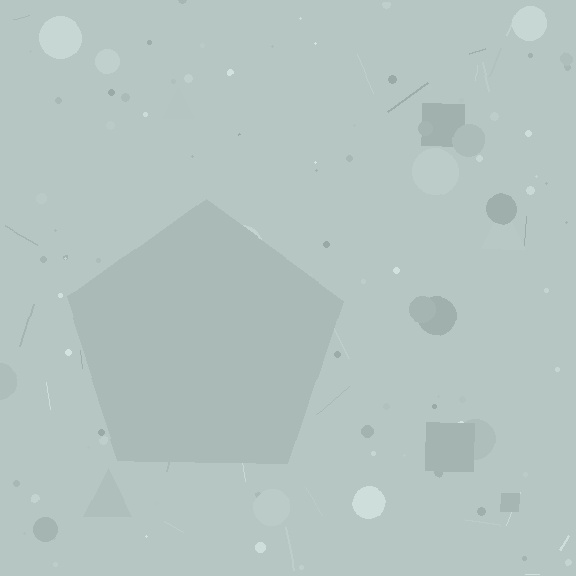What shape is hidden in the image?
A pentagon is hidden in the image.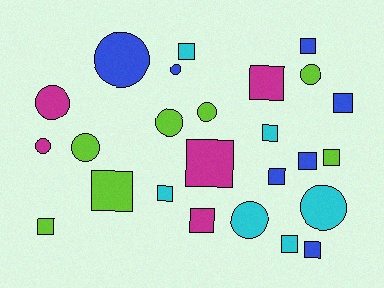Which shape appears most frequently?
Square, with 15 objects.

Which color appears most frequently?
Blue, with 7 objects.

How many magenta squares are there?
There are 3 magenta squares.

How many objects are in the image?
There are 25 objects.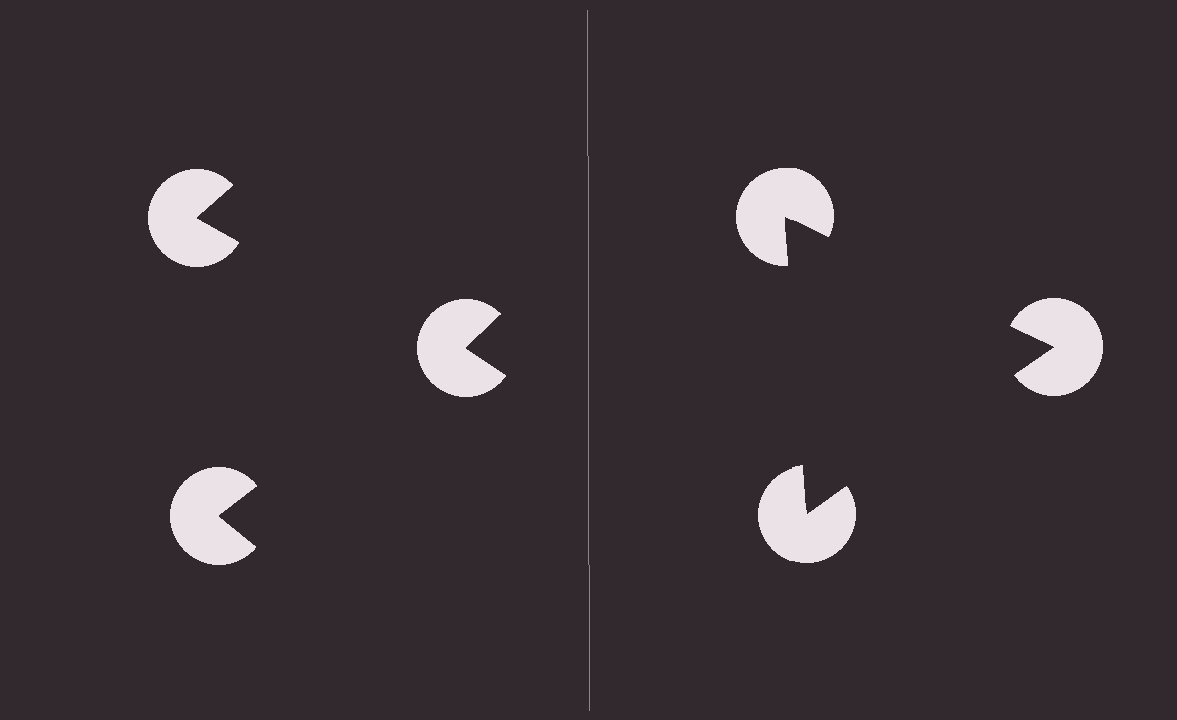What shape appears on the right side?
An illusory triangle.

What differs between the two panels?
The pac-man discs are positioned identically on both sides; only the wedge orientations differ. On the right they align to a triangle; on the left they are misaligned.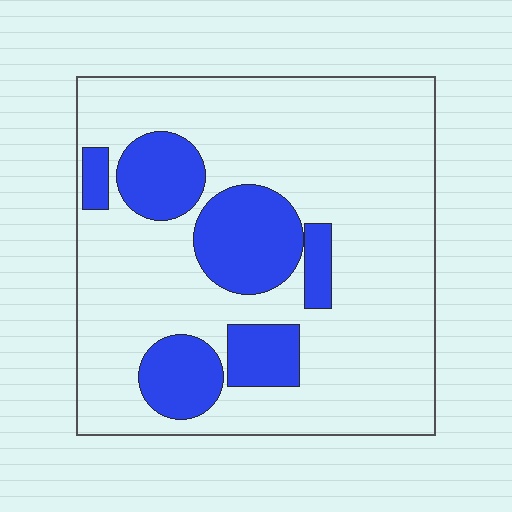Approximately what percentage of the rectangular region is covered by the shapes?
Approximately 25%.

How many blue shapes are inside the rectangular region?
6.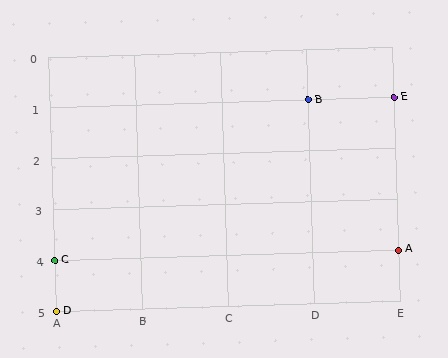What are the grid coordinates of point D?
Point D is at grid coordinates (A, 5).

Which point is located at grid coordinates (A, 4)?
Point C is at (A, 4).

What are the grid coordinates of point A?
Point A is at grid coordinates (E, 4).